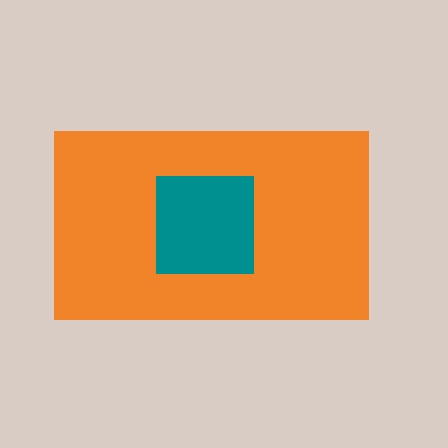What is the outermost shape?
The orange rectangle.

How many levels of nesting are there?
2.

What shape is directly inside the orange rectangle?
The teal square.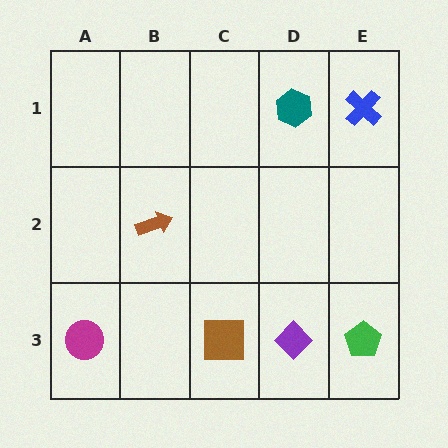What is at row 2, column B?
A brown arrow.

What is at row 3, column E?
A green pentagon.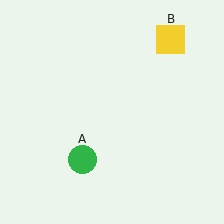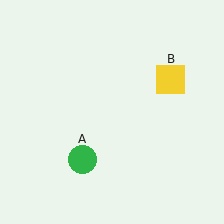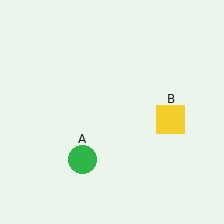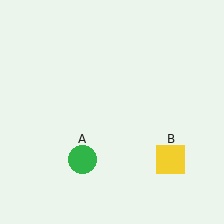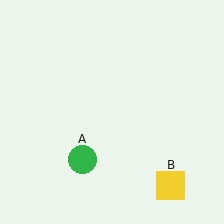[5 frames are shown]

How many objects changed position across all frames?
1 object changed position: yellow square (object B).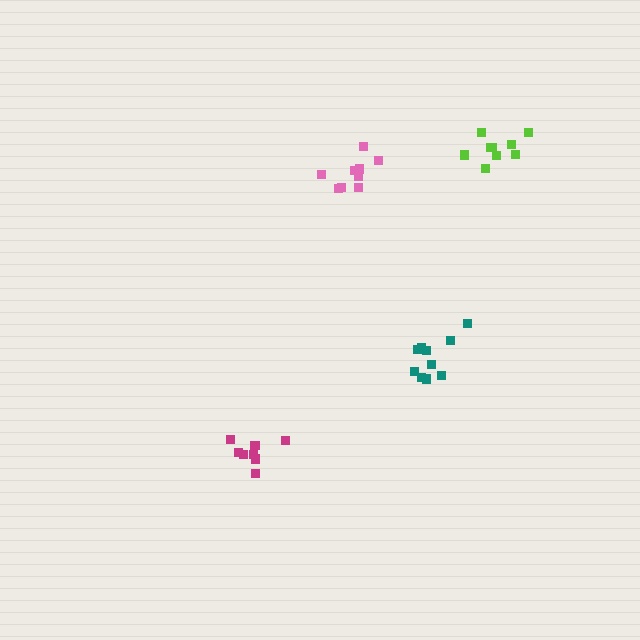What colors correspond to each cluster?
The clusters are colored: pink, teal, magenta, lime.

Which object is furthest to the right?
The lime cluster is rightmost.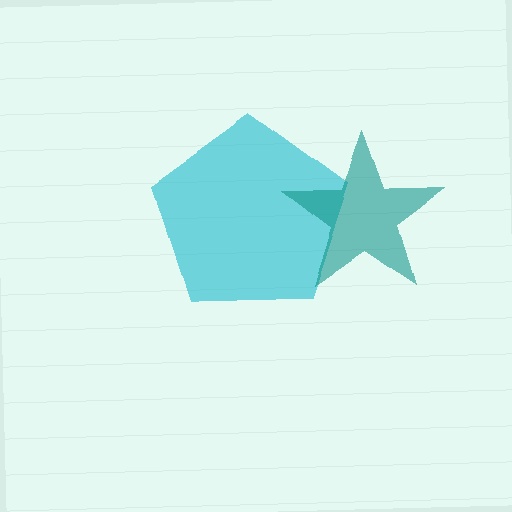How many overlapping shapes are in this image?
There are 2 overlapping shapes in the image.